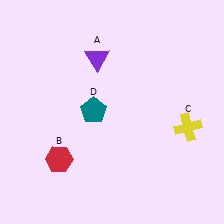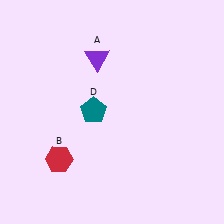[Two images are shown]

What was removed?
The yellow cross (C) was removed in Image 2.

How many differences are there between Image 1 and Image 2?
There is 1 difference between the two images.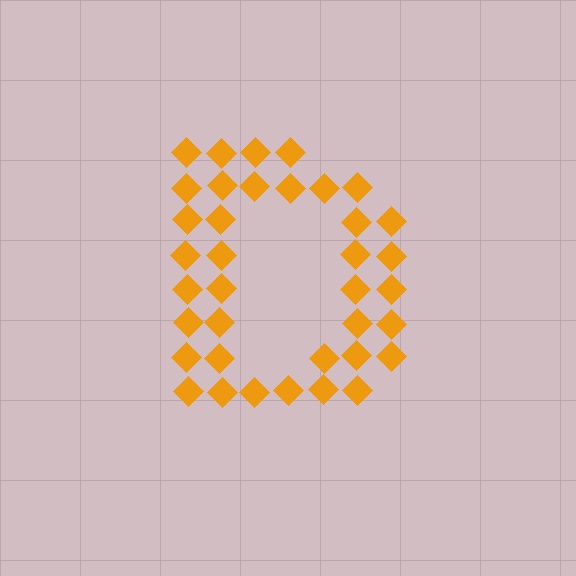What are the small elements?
The small elements are diamonds.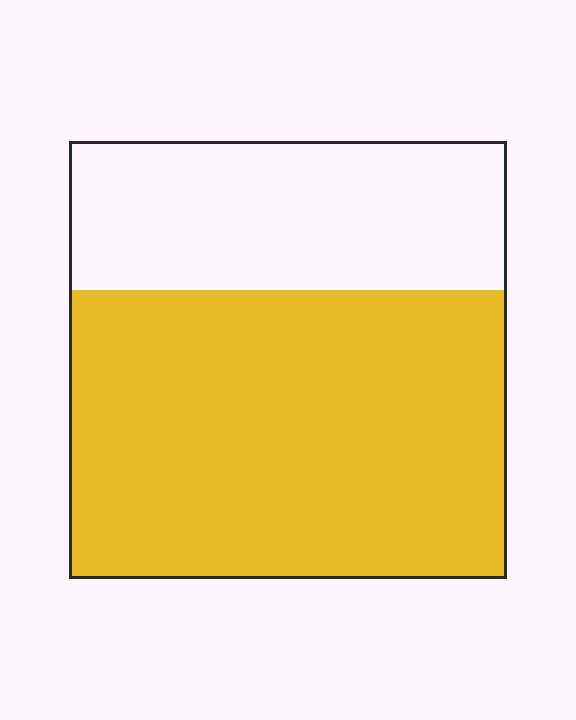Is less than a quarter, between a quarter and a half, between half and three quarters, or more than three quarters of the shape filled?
Between half and three quarters.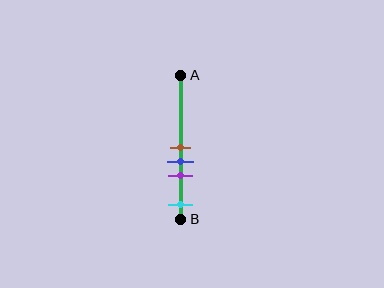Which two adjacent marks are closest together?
The brown and blue marks are the closest adjacent pair.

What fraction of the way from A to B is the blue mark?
The blue mark is approximately 60% (0.6) of the way from A to B.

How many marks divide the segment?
There are 4 marks dividing the segment.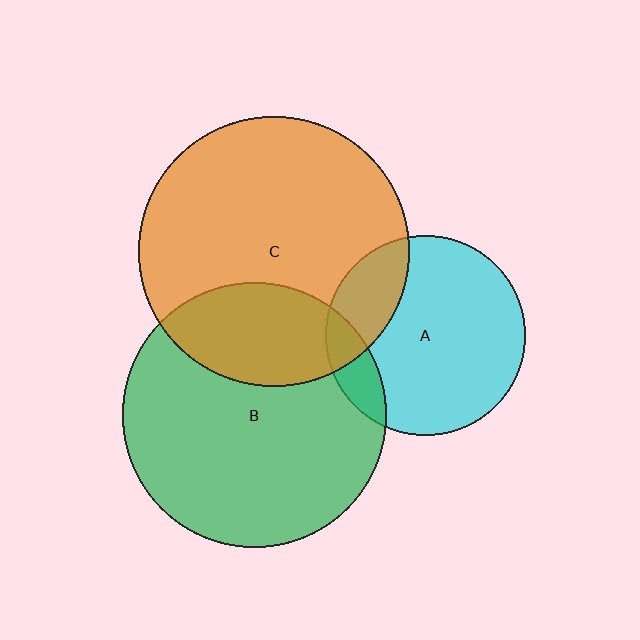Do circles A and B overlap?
Yes.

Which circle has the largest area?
Circle C (orange).